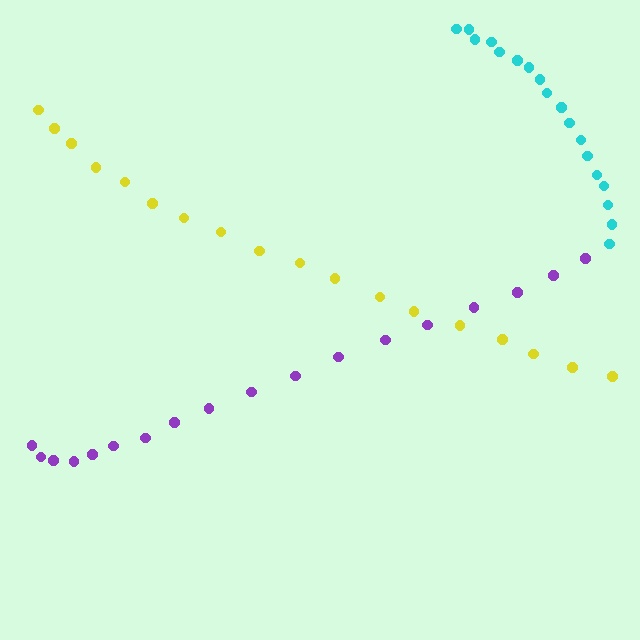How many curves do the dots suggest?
There are 3 distinct paths.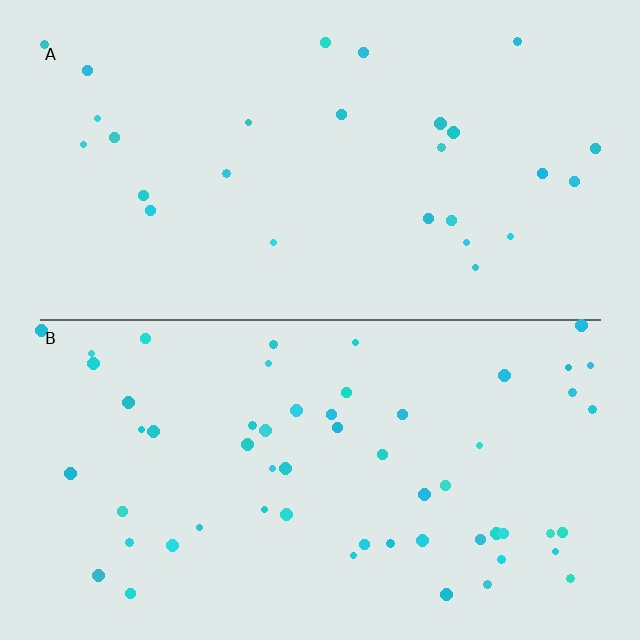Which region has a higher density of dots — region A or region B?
B (the bottom).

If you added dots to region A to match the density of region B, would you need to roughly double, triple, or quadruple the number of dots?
Approximately double.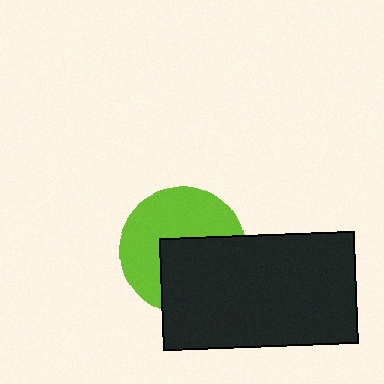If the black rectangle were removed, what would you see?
You would see the complete lime circle.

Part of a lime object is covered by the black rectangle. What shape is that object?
It is a circle.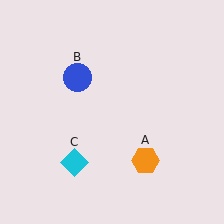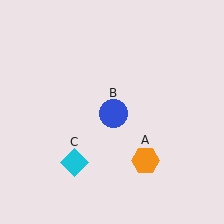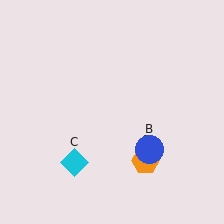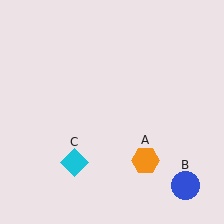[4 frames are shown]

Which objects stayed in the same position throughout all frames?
Orange hexagon (object A) and cyan diamond (object C) remained stationary.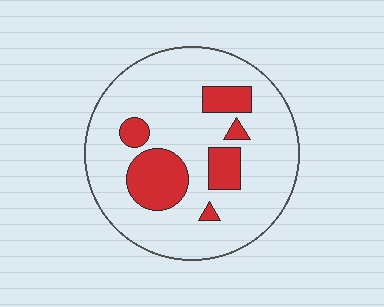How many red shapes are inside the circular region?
6.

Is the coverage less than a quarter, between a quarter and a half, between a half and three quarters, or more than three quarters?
Less than a quarter.